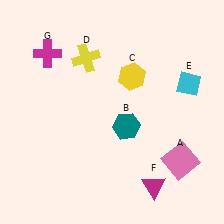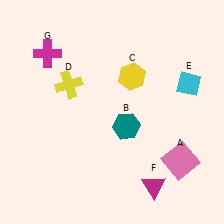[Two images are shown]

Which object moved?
The yellow cross (D) moved down.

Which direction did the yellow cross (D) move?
The yellow cross (D) moved down.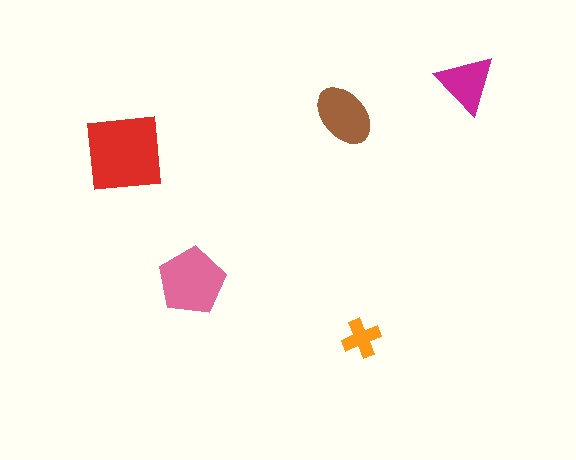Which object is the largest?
The red square.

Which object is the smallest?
The orange cross.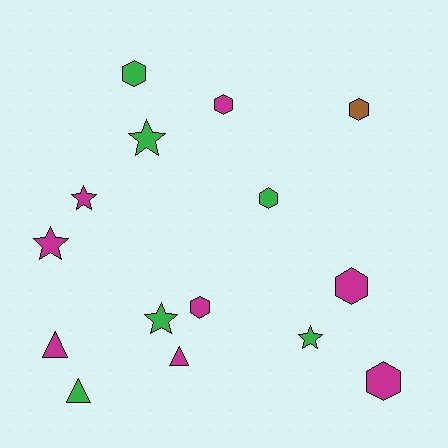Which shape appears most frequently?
Hexagon, with 7 objects.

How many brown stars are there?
There are no brown stars.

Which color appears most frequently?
Magenta, with 8 objects.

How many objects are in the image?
There are 15 objects.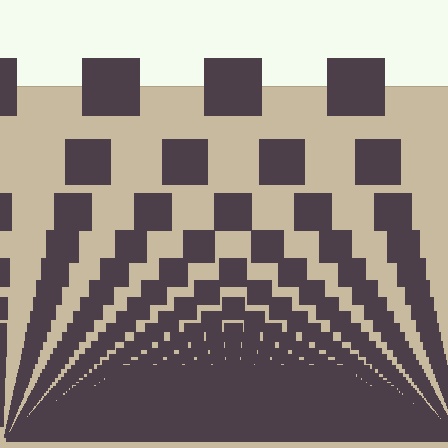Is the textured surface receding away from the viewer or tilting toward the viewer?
The surface appears to tilt toward the viewer. Texture elements get larger and sparser toward the top.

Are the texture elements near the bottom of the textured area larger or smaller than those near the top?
Smaller. The gradient is inverted — elements near the bottom are smaller and denser.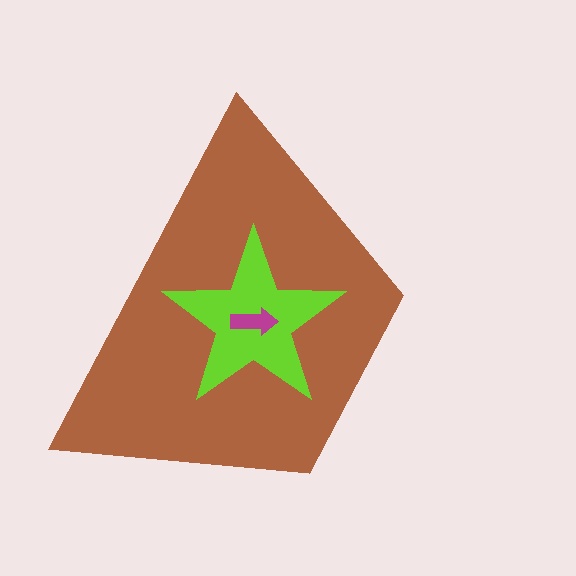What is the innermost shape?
The magenta arrow.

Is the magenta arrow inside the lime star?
Yes.